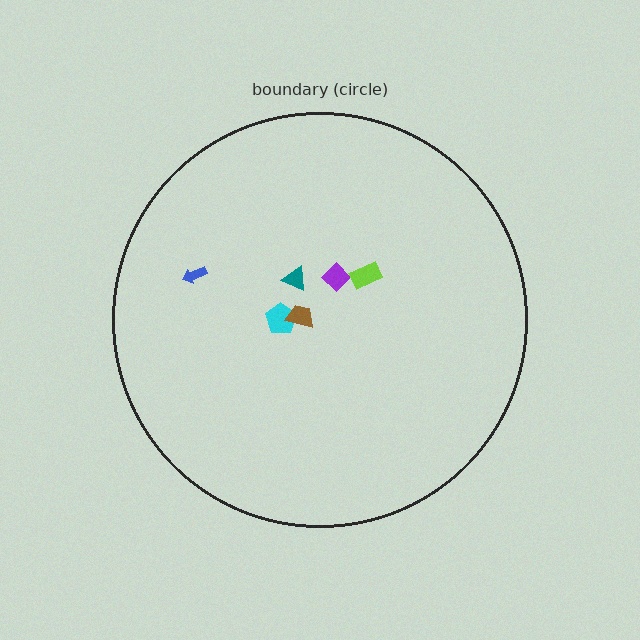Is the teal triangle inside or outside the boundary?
Inside.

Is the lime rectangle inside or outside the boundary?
Inside.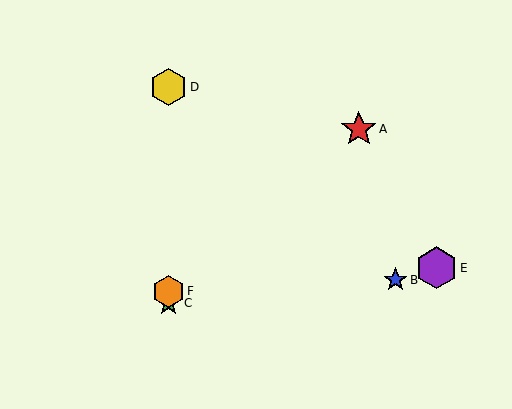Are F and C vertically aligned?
Yes, both are at x≈168.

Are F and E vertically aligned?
No, F is at x≈168 and E is at x≈436.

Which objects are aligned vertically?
Objects C, D, F are aligned vertically.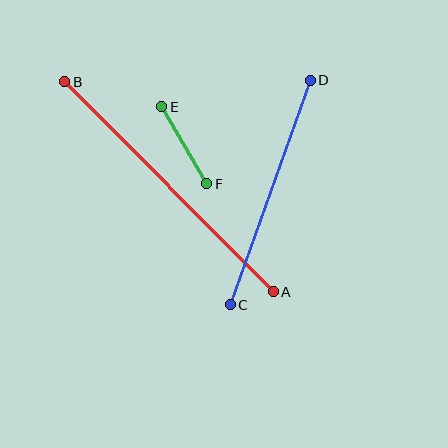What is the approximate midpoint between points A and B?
The midpoint is at approximately (169, 187) pixels.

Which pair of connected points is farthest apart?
Points A and B are farthest apart.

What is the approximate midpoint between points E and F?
The midpoint is at approximately (184, 145) pixels.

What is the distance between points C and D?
The distance is approximately 238 pixels.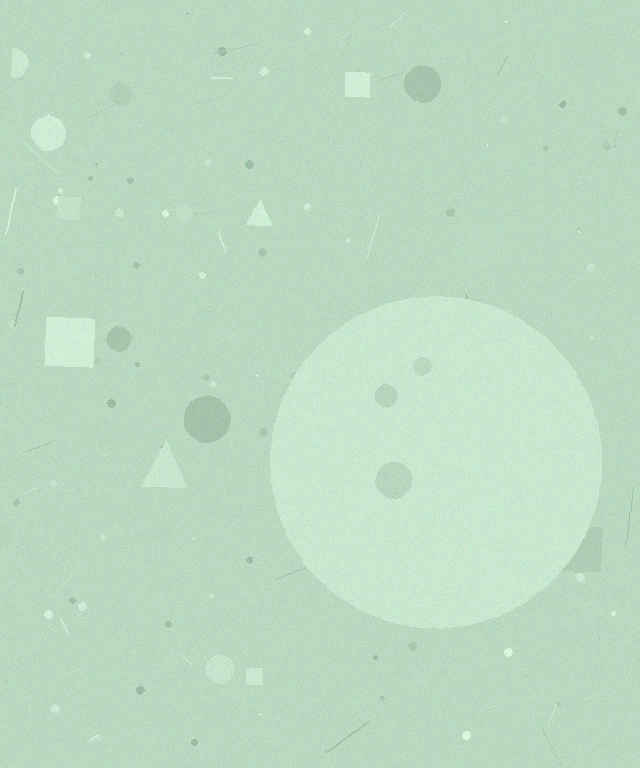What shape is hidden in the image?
A circle is hidden in the image.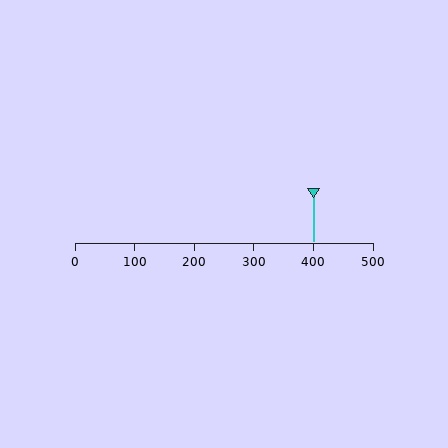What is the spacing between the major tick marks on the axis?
The major ticks are spaced 100 apart.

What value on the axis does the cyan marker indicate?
The marker indicates approximately 400.